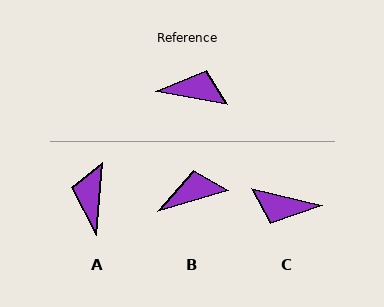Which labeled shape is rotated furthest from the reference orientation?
C, about 177 degrees away.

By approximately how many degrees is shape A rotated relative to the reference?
Approximately 96 degrees counter-clockwise.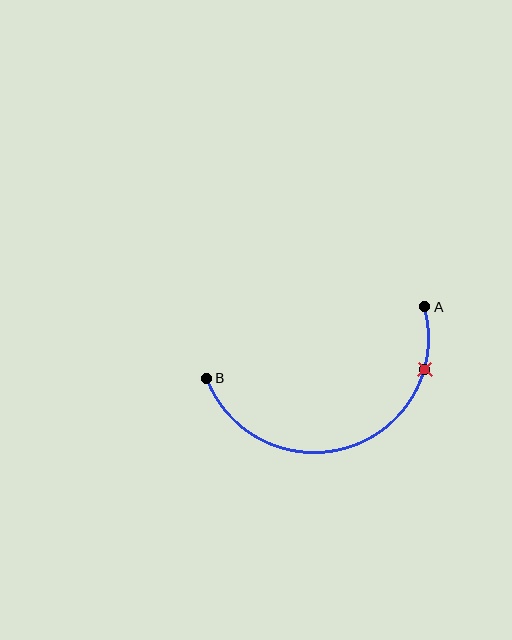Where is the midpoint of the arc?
The arc midpoint is the point on the curve farthest from the straight line joining A and B. It sits below that line.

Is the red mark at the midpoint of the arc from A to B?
No. The red mark lies on the arc but is closer to endpoint A. The arc midpoint would be at the point on the curve equidistant along the arc from both A and B.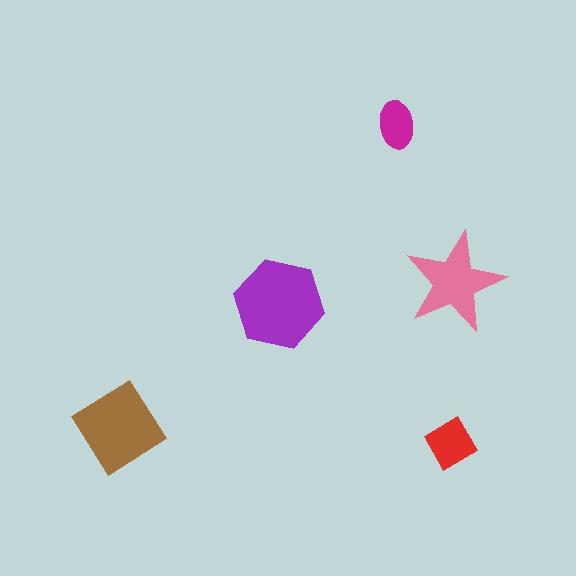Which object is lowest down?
The red diamond is bottommost.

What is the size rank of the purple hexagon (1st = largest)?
1st.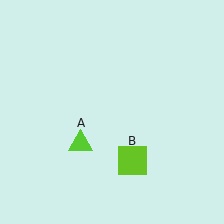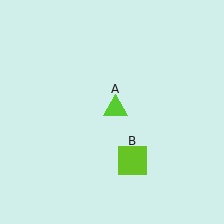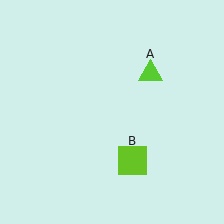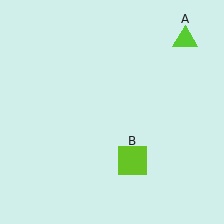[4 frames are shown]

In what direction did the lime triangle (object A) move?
The lime triangle (object A) moved up and to the right.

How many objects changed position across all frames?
1 object changed position: lime triangle (object A).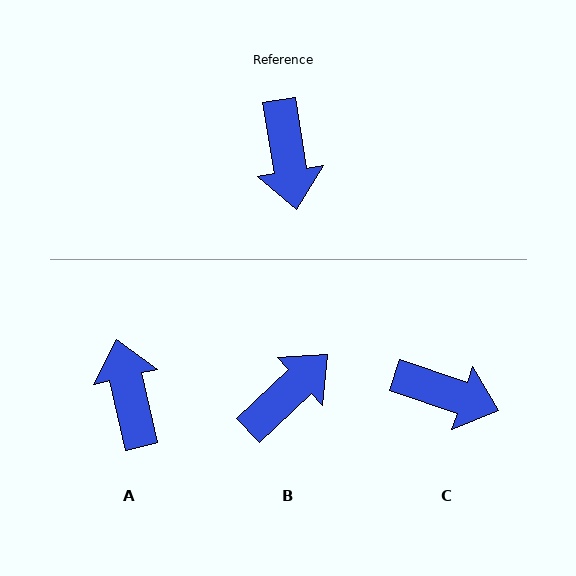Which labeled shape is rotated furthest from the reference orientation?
A, about 176 degrees away.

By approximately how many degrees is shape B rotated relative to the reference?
Approximately 124 degrees counter-clockwise.